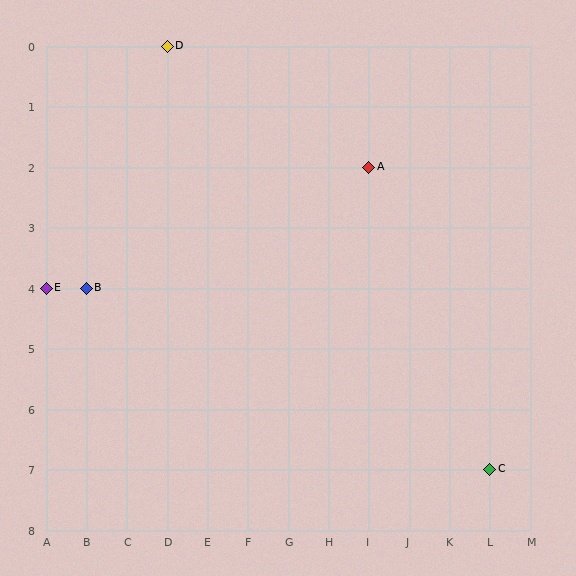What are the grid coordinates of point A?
Point A is at grid coordinates (I, 2).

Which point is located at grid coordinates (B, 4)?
Point B is at (B, 4).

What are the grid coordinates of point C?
Point C is at grid coordinates (L, 7).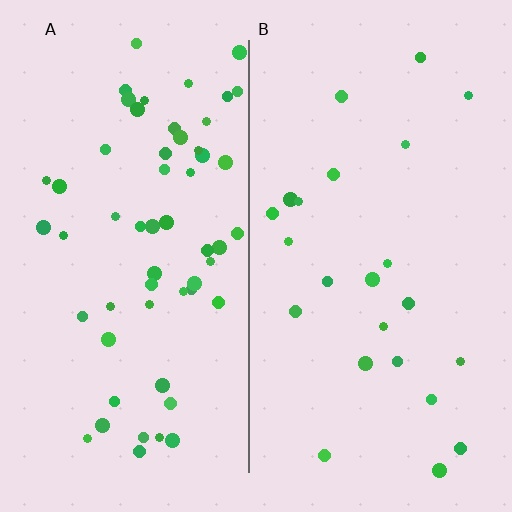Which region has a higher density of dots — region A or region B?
A (the left).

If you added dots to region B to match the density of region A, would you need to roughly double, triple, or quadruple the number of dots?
Approximately double.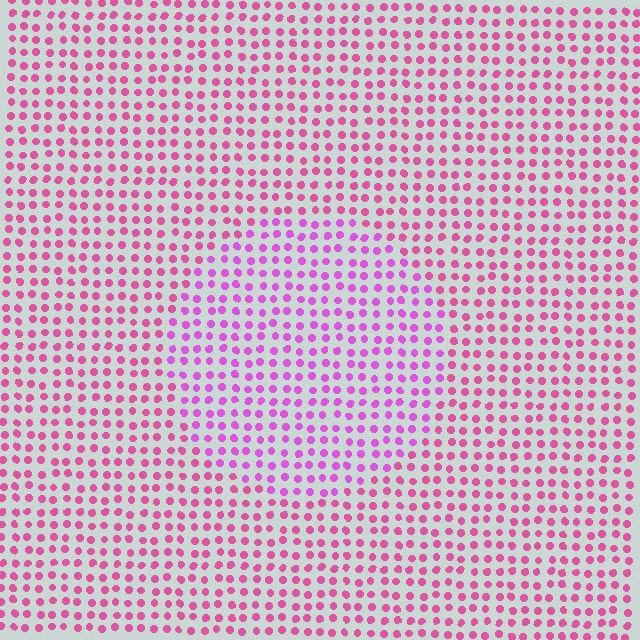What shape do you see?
I see a circle.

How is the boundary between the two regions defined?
The boundary is defined purely by a slight shift in hue (about 27 degrees). Spacing, size, and orientation are identical on both sides.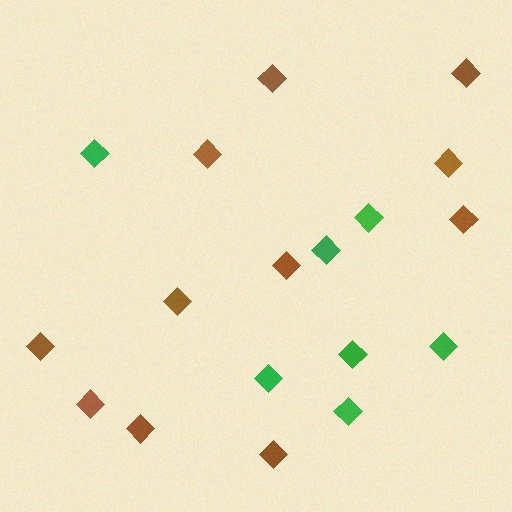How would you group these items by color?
There are 2 groups: one group of green diamonds (7) and one group of brown diamonds (11).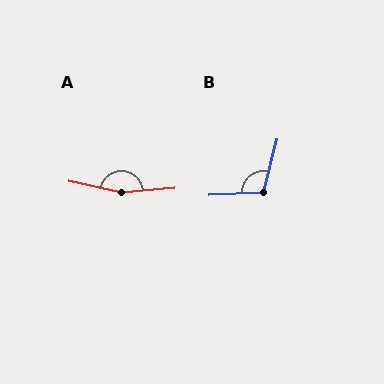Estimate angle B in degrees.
Approximately 106 degrees.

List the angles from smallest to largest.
B (106°), A (164°).